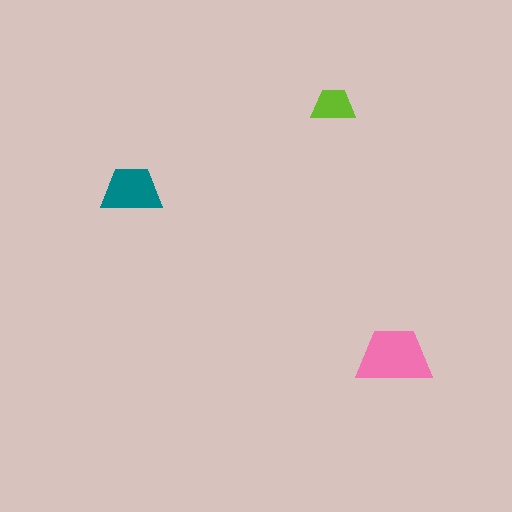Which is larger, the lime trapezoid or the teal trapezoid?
The teal one.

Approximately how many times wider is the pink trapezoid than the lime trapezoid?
About 1.5 times wider.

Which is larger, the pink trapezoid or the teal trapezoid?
The pink one.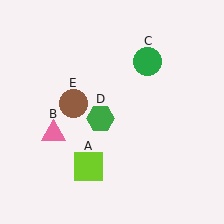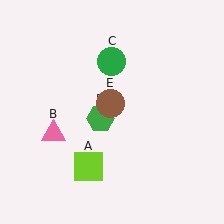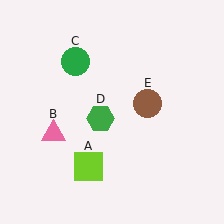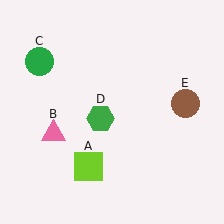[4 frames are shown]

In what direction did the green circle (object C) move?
The green circle (object C) moved left.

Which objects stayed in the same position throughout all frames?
Lime square (object A) and pink triangle (object B) and green hexagon (object D) remained stationary.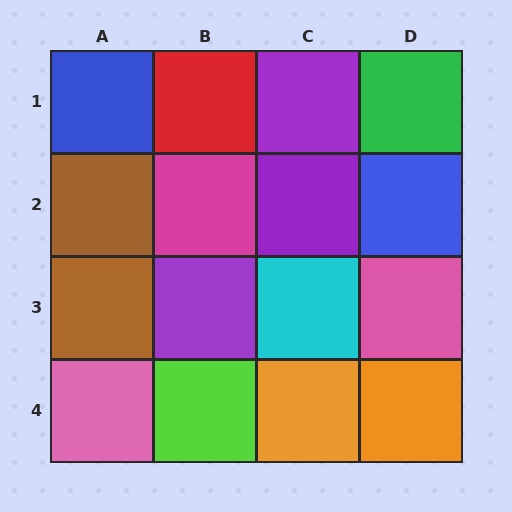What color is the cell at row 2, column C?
Purple.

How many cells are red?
1 cell is red.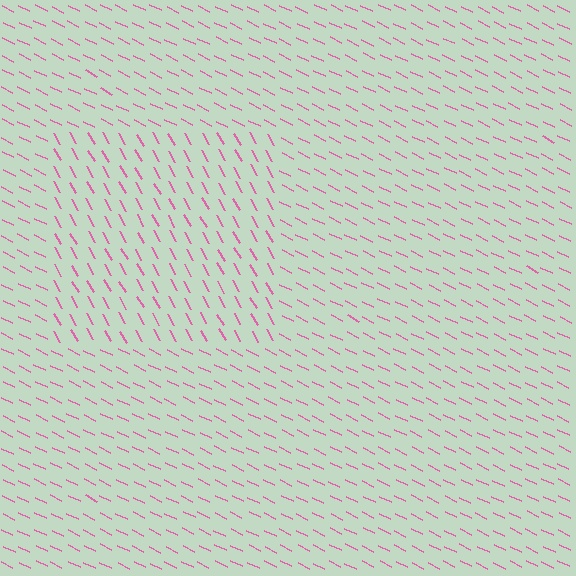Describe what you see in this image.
The image is filled with small pink line segments. A rectangle region in the image has lines oriented differently from the surrounding lines, creating a visible texture boundary.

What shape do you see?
I see a rectangle.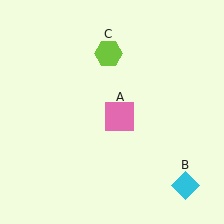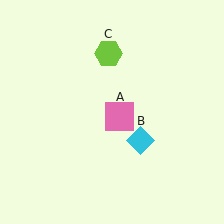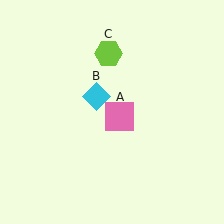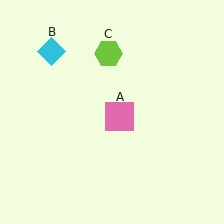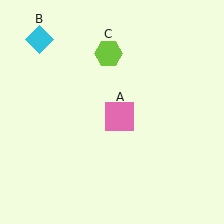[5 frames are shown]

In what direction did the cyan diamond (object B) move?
The cyan diamond (object B) moved up and to the left.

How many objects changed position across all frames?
1 object changed position: cyan diamond (object B).